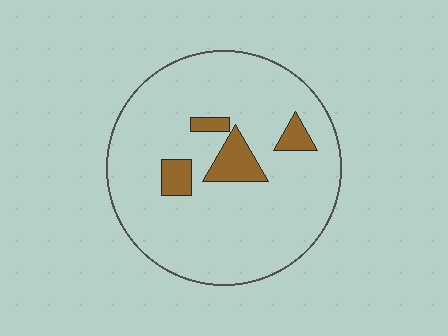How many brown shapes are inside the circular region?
4.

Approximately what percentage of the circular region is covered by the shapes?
Approximately 10%.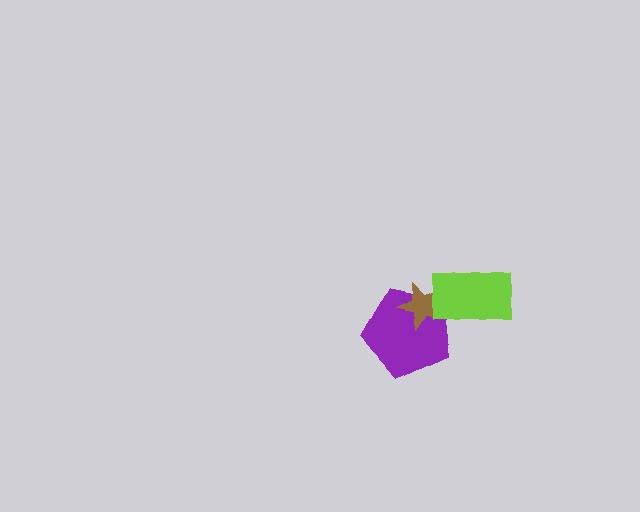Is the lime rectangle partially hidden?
No, no other shape covers it.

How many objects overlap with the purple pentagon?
2 objects overlap with the purple pentagon.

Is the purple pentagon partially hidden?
Yes, it is partially covered by another shape.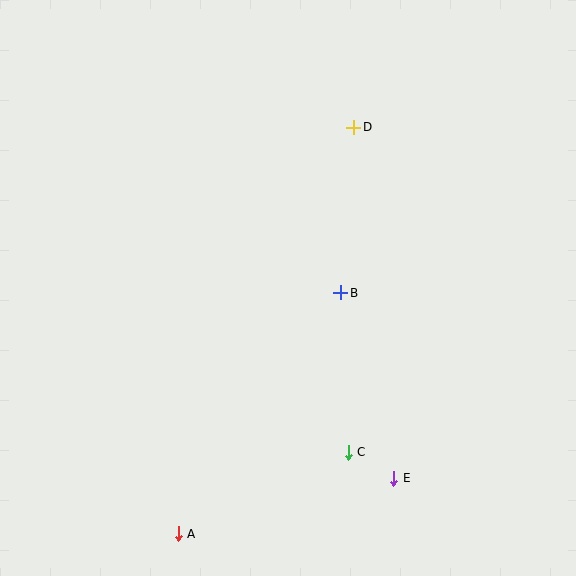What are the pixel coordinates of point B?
Point B is at (341, 293).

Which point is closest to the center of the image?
Point B at (341, 293) is closest to the center.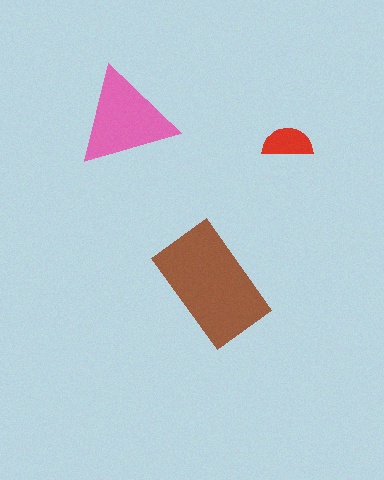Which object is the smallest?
The red semicircle.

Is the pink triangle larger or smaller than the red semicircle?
Larger.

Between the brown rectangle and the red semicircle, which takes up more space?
The brown rectangle.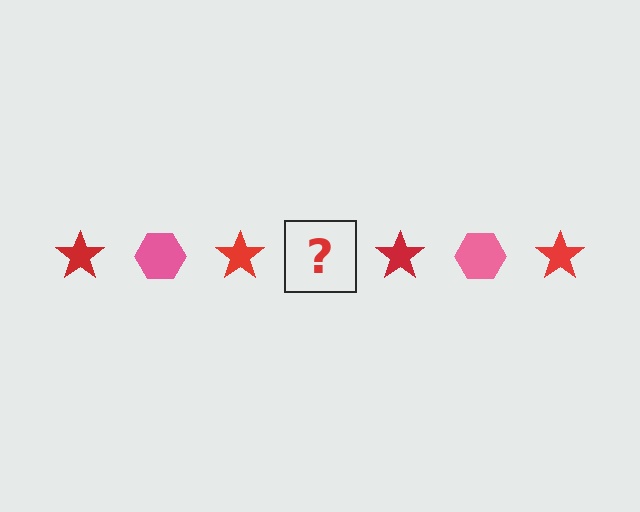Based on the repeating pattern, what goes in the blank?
The blank should be a pink hexagon.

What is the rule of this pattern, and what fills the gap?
The rule is that the pattern alternates between red star and pink hexagon. The gap should be filled with a pink hexagon.